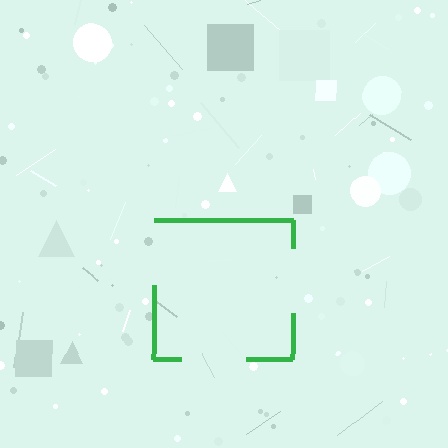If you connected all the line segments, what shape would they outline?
They would outline a square.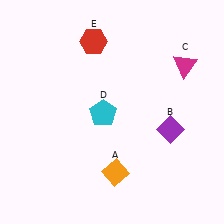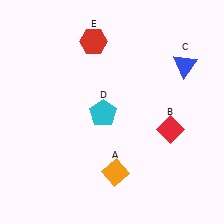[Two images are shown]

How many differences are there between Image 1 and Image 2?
There are 2 differences between the two images.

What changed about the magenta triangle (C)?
In Image 1, C is magenta. In Image 2, it changed to blue.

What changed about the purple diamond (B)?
In Image 1, B is purple. In Image 2, it changed to red.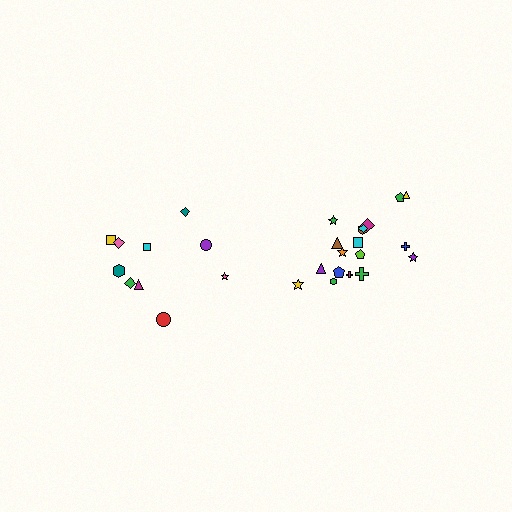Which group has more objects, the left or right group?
The right group.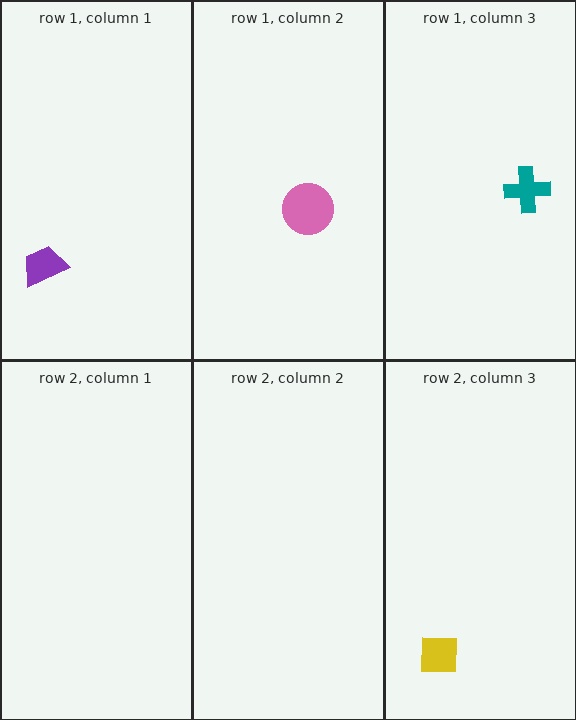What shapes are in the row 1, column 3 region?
The teal cross.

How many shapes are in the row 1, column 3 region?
1.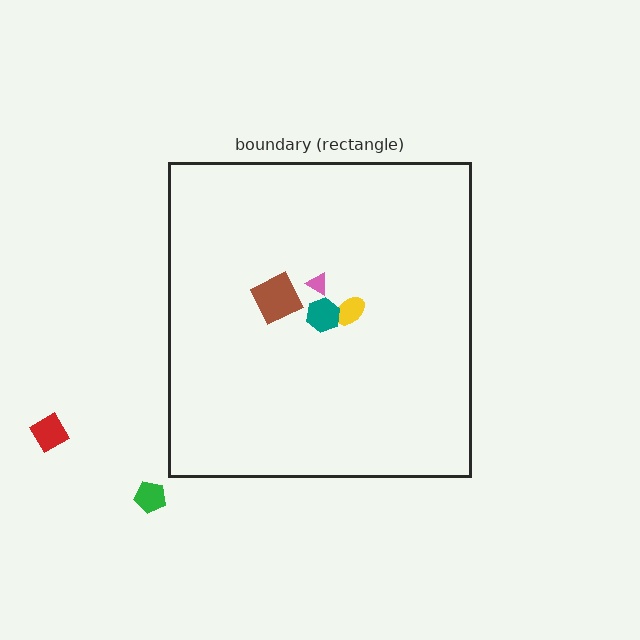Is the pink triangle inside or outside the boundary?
Inside.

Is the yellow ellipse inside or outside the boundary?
Inside.